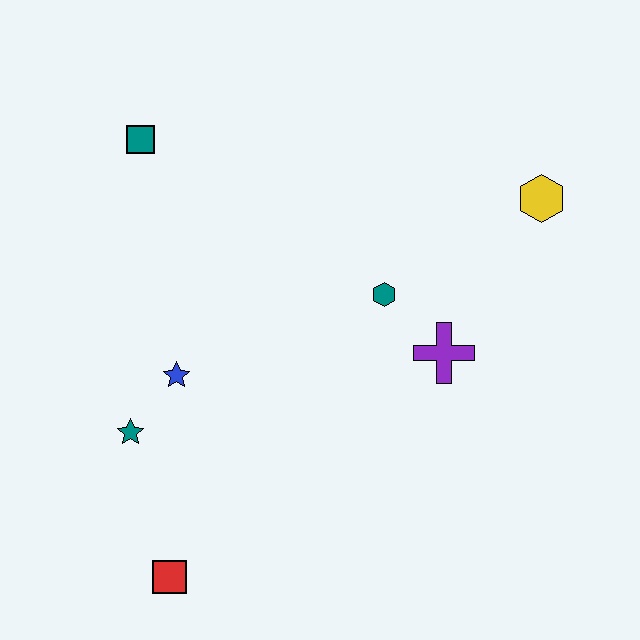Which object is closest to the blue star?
The teal star is closest to the blue star.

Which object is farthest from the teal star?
The yellow hexagon is farthest from the teal star.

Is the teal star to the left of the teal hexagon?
Yes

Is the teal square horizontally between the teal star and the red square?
Yes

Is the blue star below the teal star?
No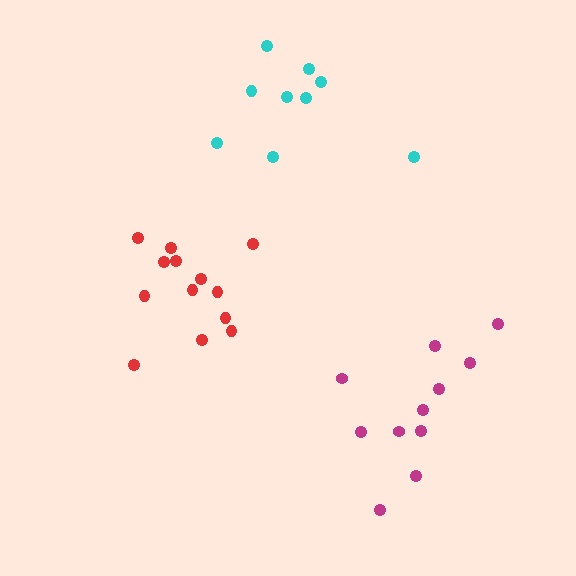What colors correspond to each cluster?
The clusters are colored: cyan, magenta, red.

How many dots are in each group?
Group 1: 9 dots, Group 2: 11 dots, Group 3: 13 dots (33 total).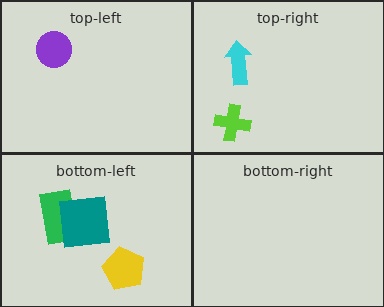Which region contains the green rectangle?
The bottom-left region.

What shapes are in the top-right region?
The lime cross, the cyan arrow.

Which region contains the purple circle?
The top-left region.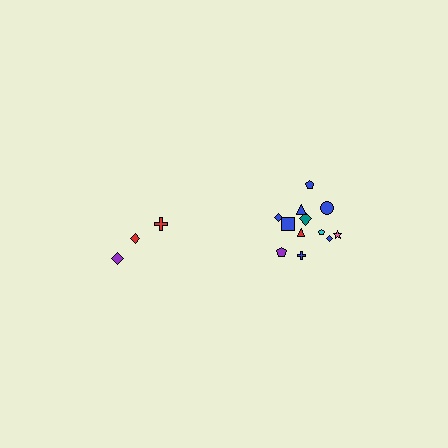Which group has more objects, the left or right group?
The right group.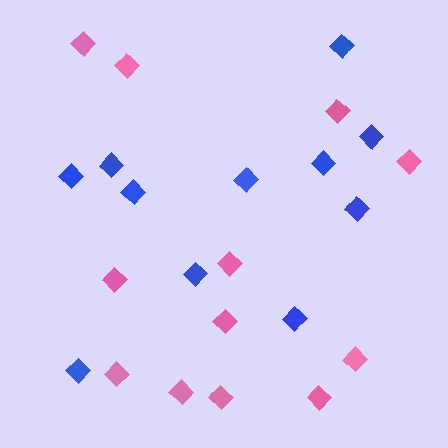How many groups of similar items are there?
There are 2 groups: one group of blue diamonds (11) and one group of pink diamonds (12).